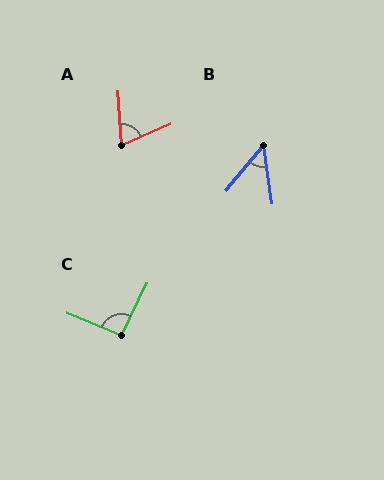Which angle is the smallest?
B, at approximately 48 degrees.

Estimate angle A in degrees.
Approximately 70 degrees.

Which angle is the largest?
C, at approximately 94 degrees.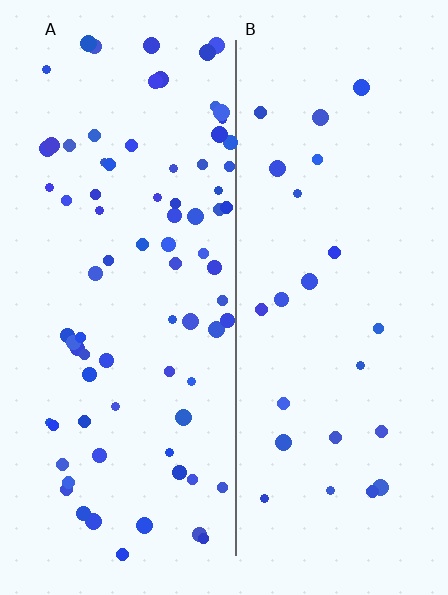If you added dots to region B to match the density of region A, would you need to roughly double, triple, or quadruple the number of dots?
Approximately triple.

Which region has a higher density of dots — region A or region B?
A (the left).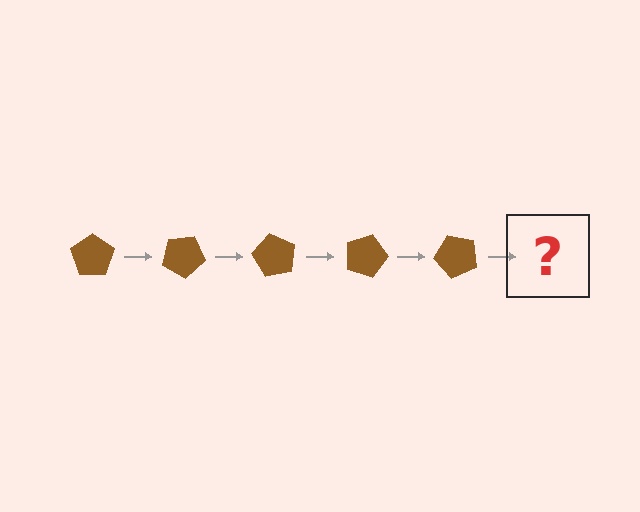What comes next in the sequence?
The next element should be a brown pentagon rotated 150 degrees.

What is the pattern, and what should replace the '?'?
The pattern is that the pentagon rotates 30 degrees each step. The '?' should be a brown pentagon rotated 150 degrees.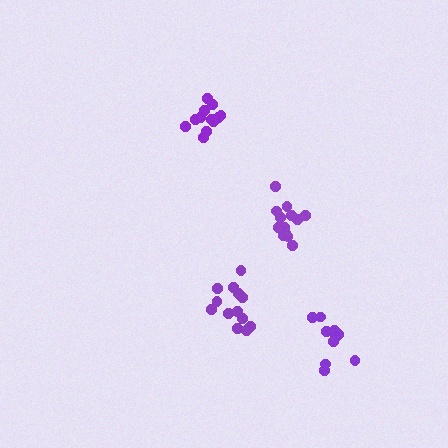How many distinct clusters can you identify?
There are 4 distinct clusters.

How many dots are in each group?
Group 1: 12 dots, Group 2: 13 dots, Group 3: 10 dots, Group 4: 13 dots (48 total).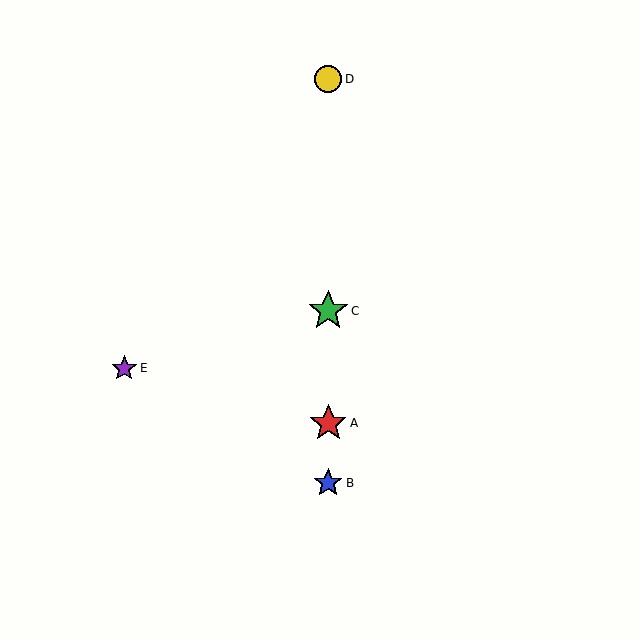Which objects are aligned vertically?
Objects A, B, C, D are aligned vertically.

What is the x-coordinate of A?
Object A is at x≈328.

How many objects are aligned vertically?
4 objects (A, B, C, D) are aligned vertically.